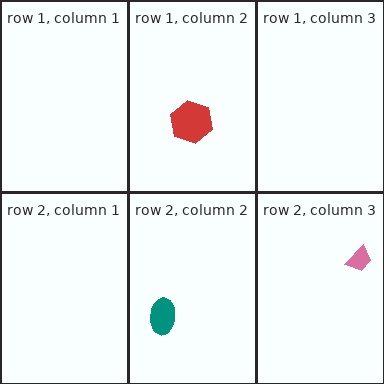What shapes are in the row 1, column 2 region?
The red hexagon.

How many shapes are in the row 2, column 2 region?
1.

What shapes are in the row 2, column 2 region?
The teal ellipse.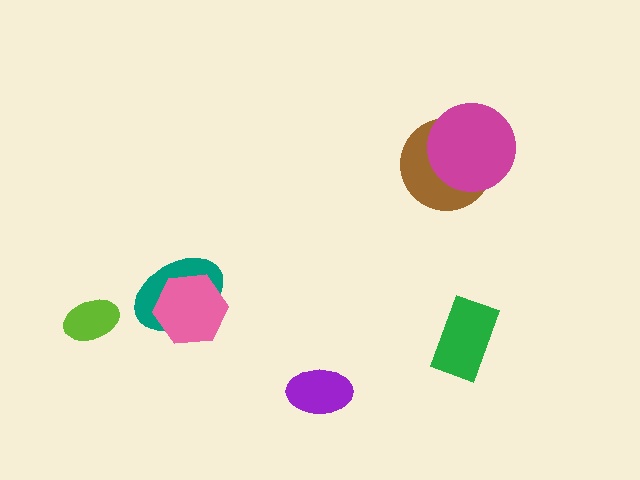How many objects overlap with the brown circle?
1 object overlaps with the brown circle.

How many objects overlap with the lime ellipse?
0 objects overlap with the lime ellipse.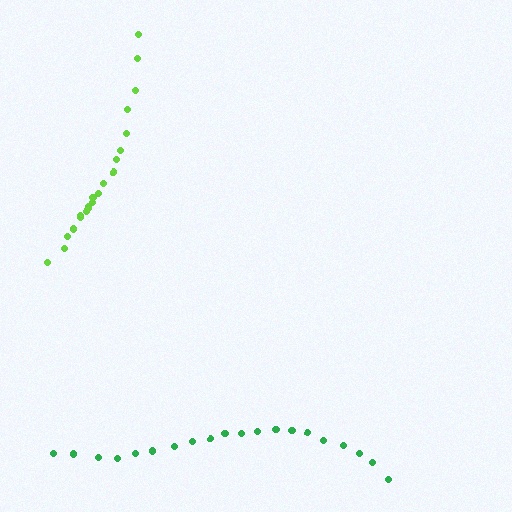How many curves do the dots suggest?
There are 2 distinct paths.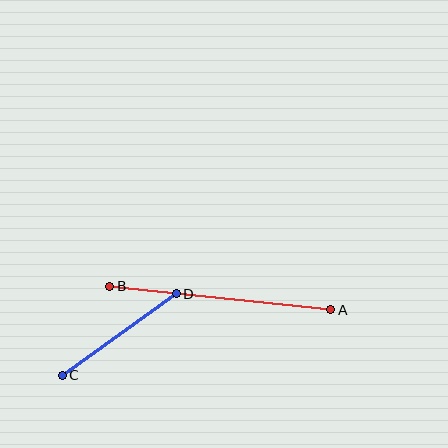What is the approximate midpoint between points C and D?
The midpoint is at approximately (119, 334) pixels.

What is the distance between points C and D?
The distance is approximately 140 pixels.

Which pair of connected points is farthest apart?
Points A and B are farthest apart.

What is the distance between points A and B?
The distance is approximately 223 pixels.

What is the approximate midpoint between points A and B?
The midpoint is at approximately (220, 298) pixels.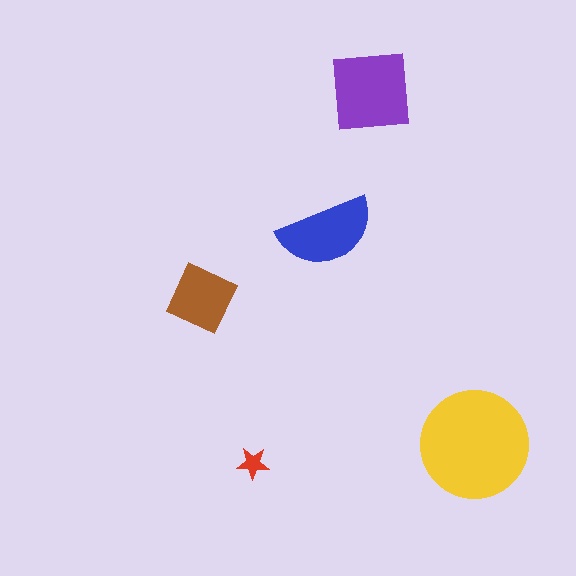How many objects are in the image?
There are 5 objects in the image.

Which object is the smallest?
The red star.